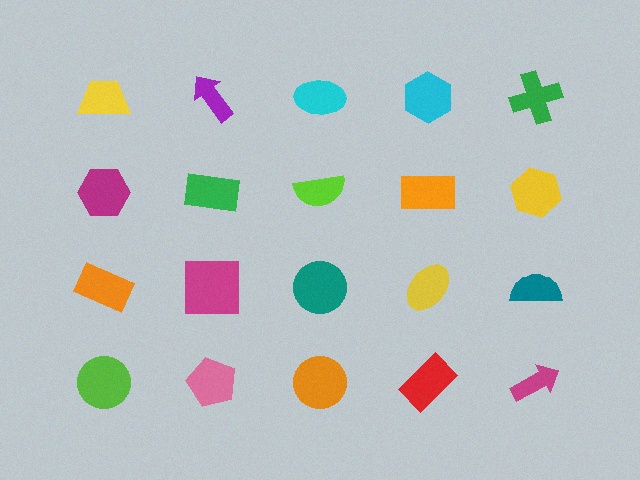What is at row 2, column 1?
A magenta hexagon.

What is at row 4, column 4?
A red rectangle.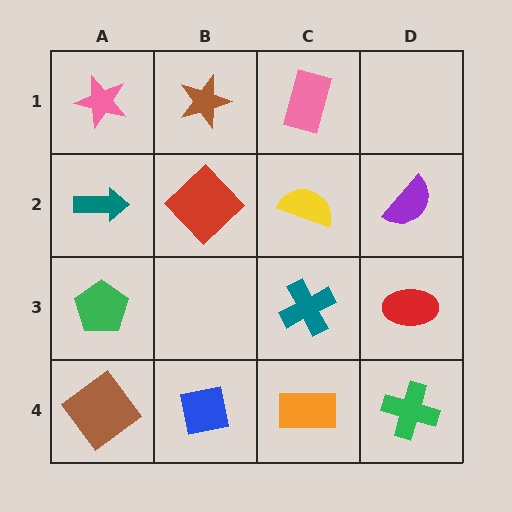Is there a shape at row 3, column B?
No, that cell is empty.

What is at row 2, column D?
A purple semicircle.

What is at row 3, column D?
A red ellipse.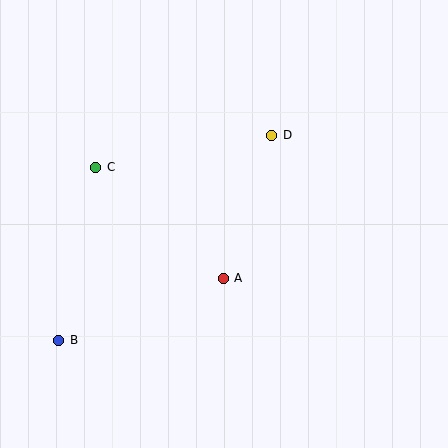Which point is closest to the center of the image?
Point A at (223, 278) is closest to the center.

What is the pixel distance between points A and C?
The distance between A and C is 169 pixels.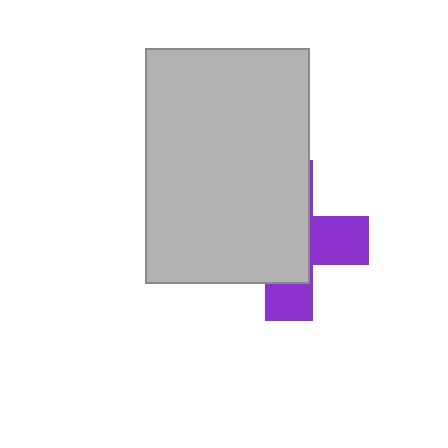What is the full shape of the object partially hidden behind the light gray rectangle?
The partially hidden object is a purple cross.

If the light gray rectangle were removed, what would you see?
You would see the complete purple cross.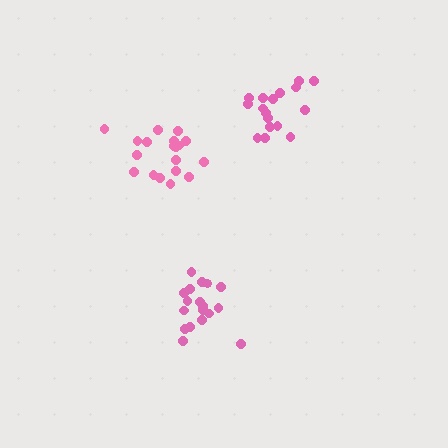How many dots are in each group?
Group 1: 18 dots, Group 2: 17 dots, Group 3: 19 dots (54 total).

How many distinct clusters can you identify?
There are 3 distinct clusters.